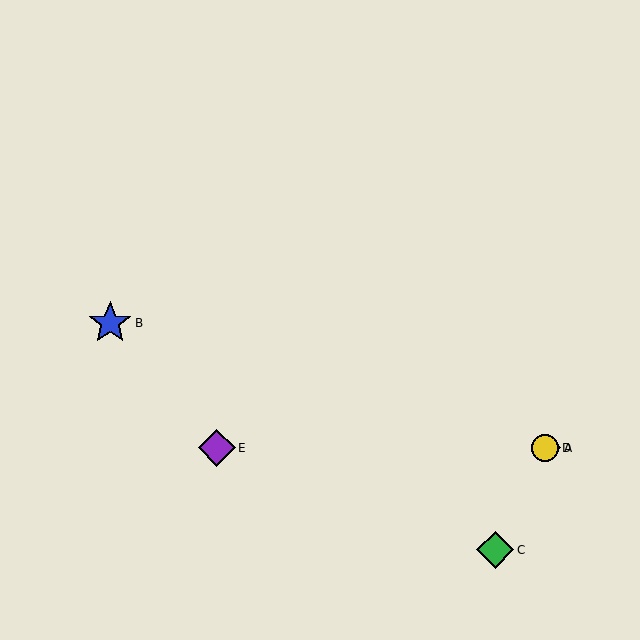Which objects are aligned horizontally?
Objects A, D, E are aligned horizontally.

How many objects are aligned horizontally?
3 objects (A, D, E) are aligned horizontally.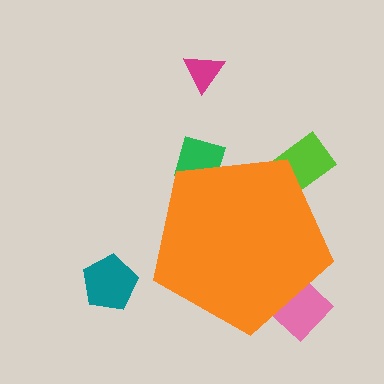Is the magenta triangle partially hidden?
No, the magenta triangle is fully visible.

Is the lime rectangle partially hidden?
Yes, the lime rectangle is partially hidden behind the orange pentagon.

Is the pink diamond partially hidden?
Yes, the pink diamond is partially hidden behind the orange pentagon.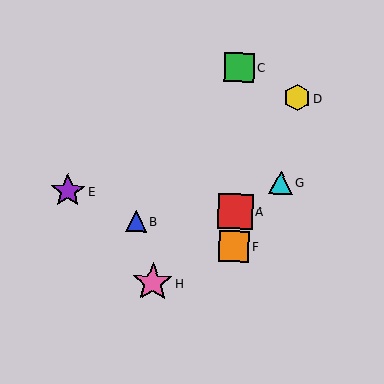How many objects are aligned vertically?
3 objects (A, C, F) are aligned vertically.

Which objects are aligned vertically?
Objects A, C, F are aligned vertically.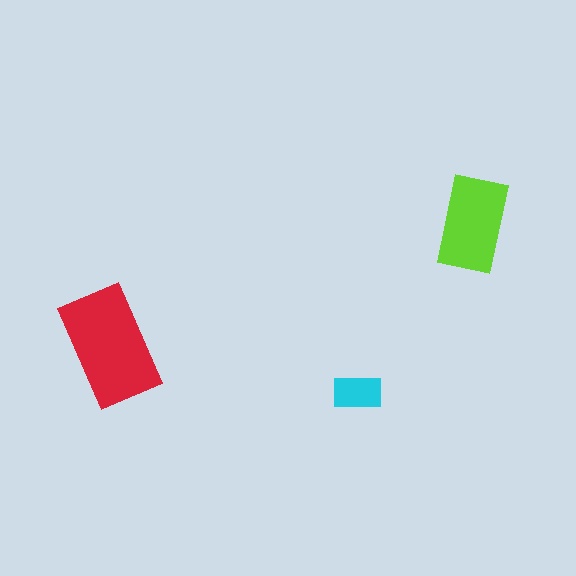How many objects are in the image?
There are 3 objects in the image.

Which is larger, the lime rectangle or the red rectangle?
The red one.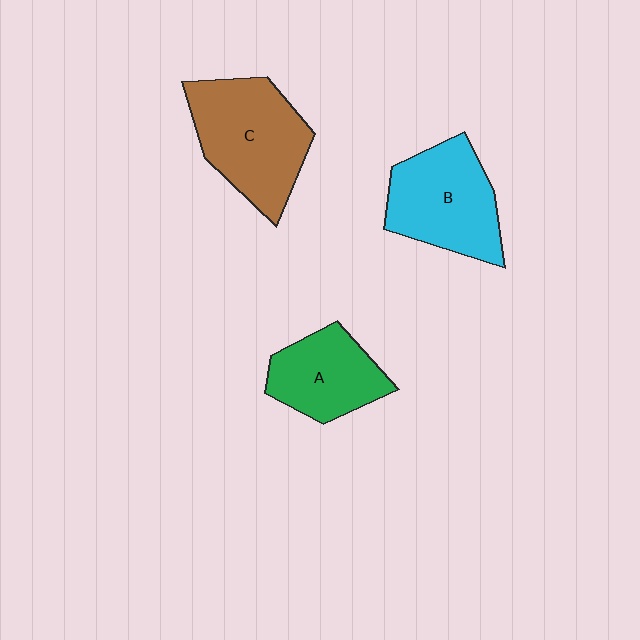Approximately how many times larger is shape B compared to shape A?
Approximately 1.3 times.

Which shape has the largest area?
Shape C (brown).